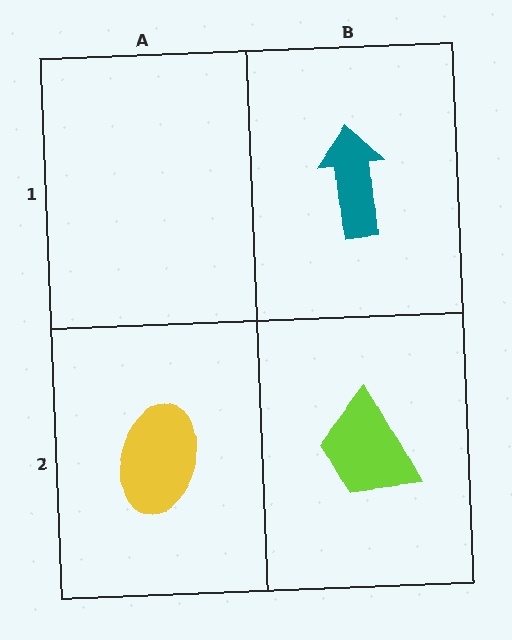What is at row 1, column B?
A teal arrow.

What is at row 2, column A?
A yellow ellipse.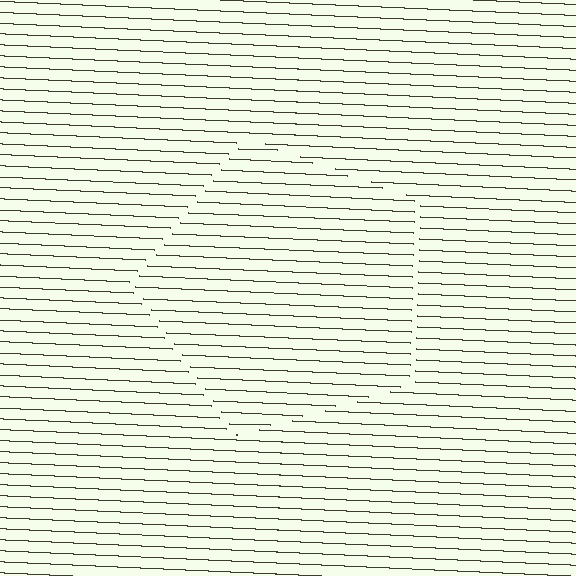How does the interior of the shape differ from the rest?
The interior of the shape contains the same grating, shifted by half a period — the contour is defined by the phase discontinuity where line-ends from the inner and outer gratings abut.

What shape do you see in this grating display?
An illusory pentagon. The interior of the shape contains the same grating, shifted by half a period — the contour is defined by the phase discontinuity where line-ends from the inner and outer gratings abut.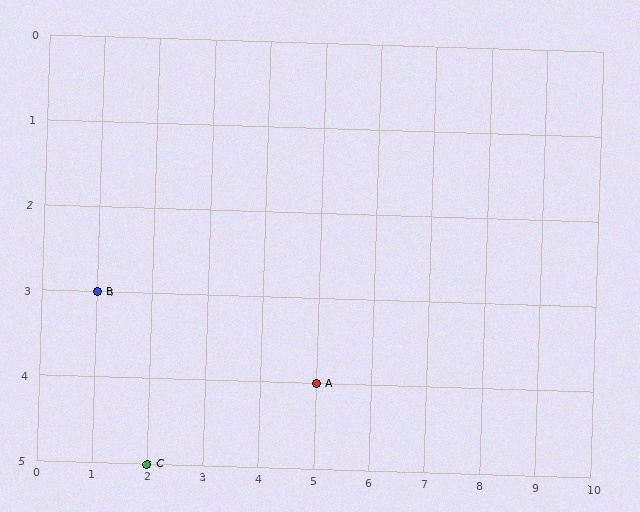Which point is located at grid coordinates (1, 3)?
Point B is at (1, 3).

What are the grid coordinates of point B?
Point B is at grid coordinates (1, 3).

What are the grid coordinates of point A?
Point A is at grid coordinates (5, 4).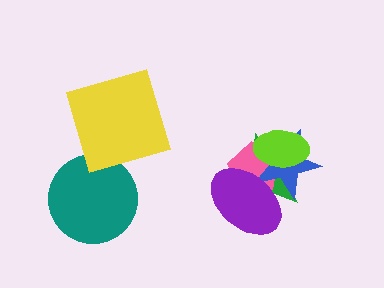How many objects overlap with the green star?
4 objects overlap with the green star.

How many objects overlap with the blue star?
4 objects overlap with the blue star.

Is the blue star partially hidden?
Yes, it is partially covered by another shape.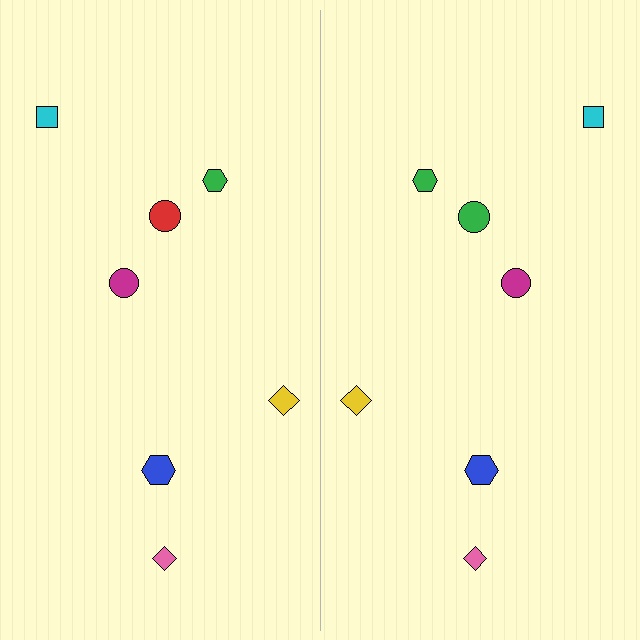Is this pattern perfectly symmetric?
No, the pattern is not perfectly symmetric. The green circle on the right side breaks the symmetry — its mirror counterpart is red.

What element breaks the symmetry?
The green circle on the right side breaks the symmetry — its mirror counterpart is red.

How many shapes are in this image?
There are 14 shapes in this image.